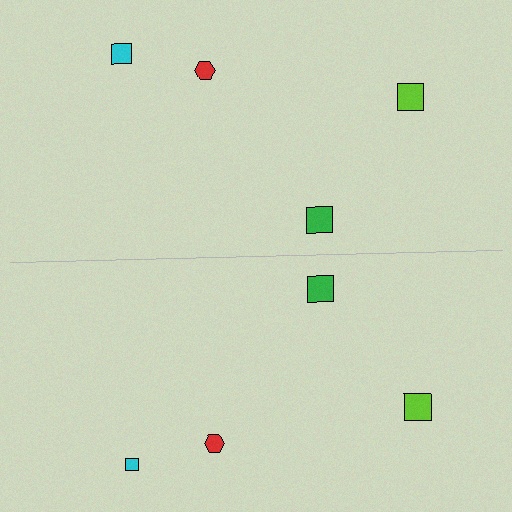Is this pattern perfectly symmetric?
No, the pattern is not perfectly symmetric. The cyan square on the bottom side has a different size than its mirror counterpart.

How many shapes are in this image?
There are 8 shapes in this image.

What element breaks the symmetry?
The cyan square on the bottom side has a different size than its mirror counterpart.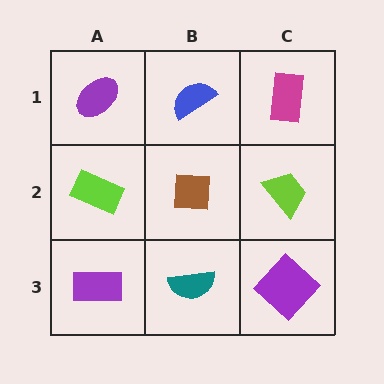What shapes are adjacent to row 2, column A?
A purple ellipse (row 1, column A), a purple rectangle (row 3, column A), a brown square (row 2, column B).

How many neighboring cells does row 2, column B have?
4.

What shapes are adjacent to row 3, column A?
A lime rectangle (row 2, column A), a teal semicircle (row 3, column B).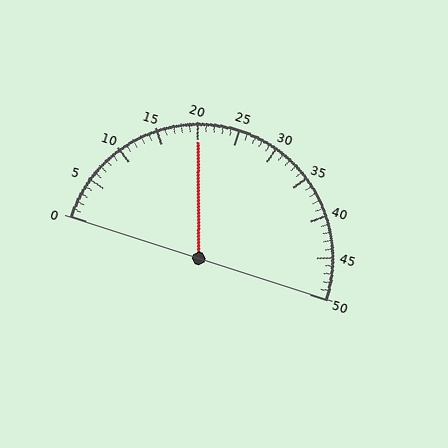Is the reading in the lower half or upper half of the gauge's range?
The reading is in the lower half of the range (0 to 50).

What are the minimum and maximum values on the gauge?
The gauge ranges from 0 to 50.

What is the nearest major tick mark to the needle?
The nearest major tick mark is 20.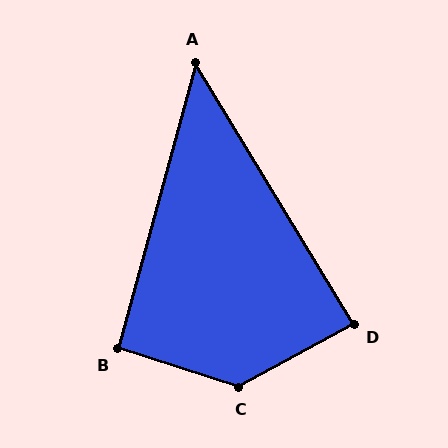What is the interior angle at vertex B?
Approximately 92 degrees (approximately right).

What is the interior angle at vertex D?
Approximately 88 degrees (approximately right).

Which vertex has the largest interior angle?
C, at approximately 134 degrees.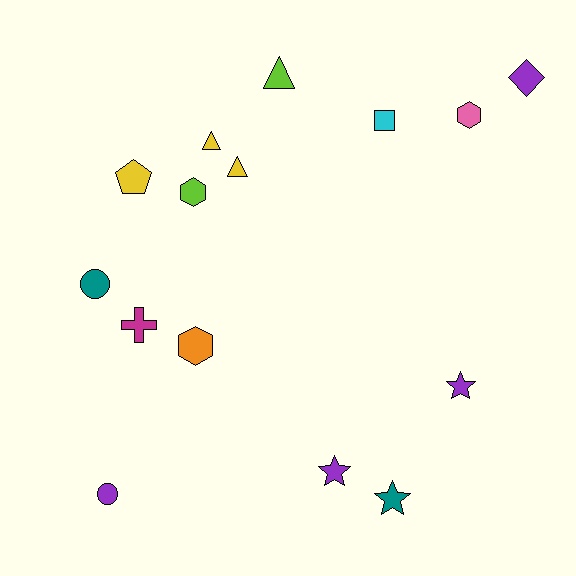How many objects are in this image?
There are 15 objects.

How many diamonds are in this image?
There is 1 diamond.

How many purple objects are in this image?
There are 4 purple objects.